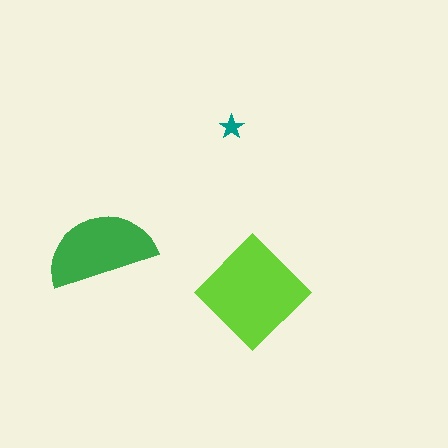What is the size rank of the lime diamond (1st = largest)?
1st.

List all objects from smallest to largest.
The teal star, the green semicircle, the lime diamond.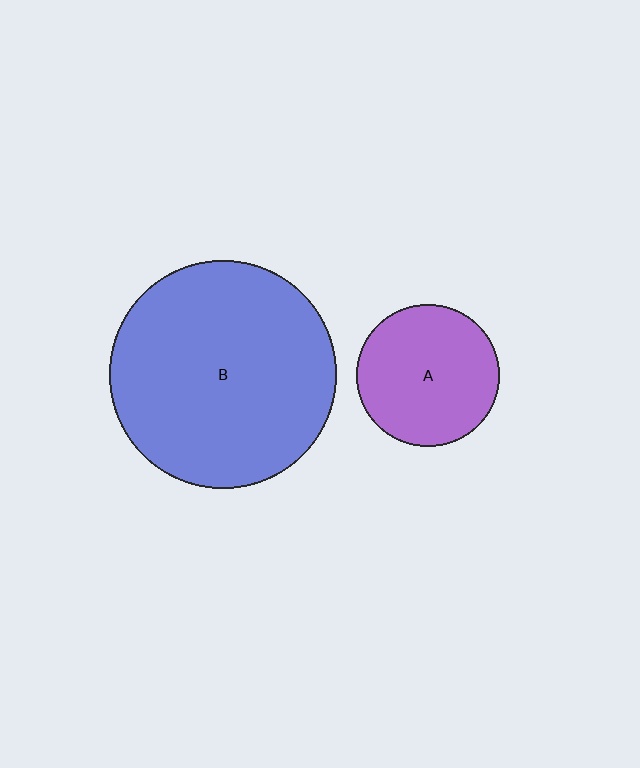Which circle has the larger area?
Circle B (blue).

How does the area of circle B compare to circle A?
Approximately 2.5 times.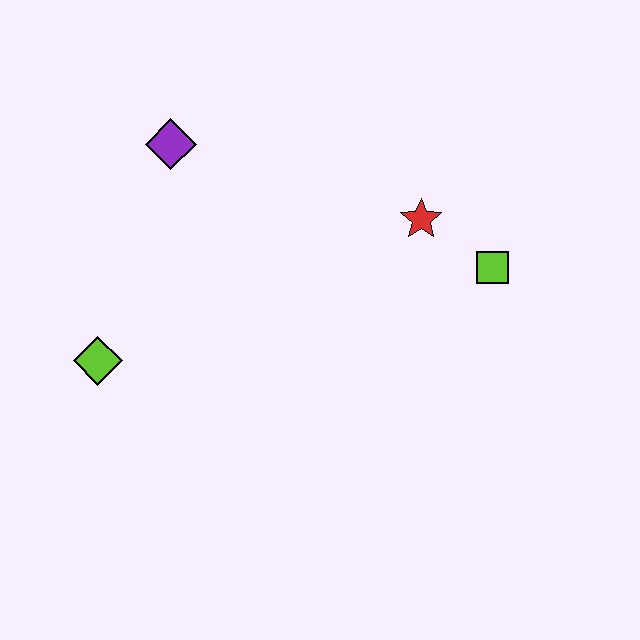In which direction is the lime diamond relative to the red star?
The lime diamond is to the left of the red star.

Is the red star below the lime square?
No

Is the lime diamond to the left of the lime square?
Yes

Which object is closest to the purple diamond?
The lime diamond is closest to the purple diamond.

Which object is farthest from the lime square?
The lime diamond is farthest from the lime square.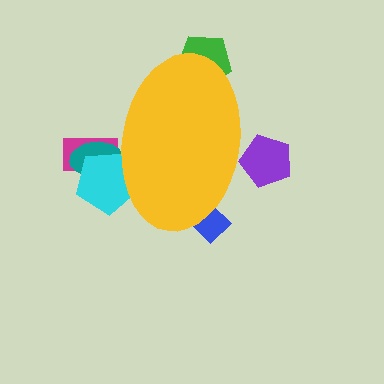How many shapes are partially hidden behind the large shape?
6 shapes are partially hidden.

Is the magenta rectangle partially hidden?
Yes, the magenta rectangle is partially hidden behind the yellow ellipse.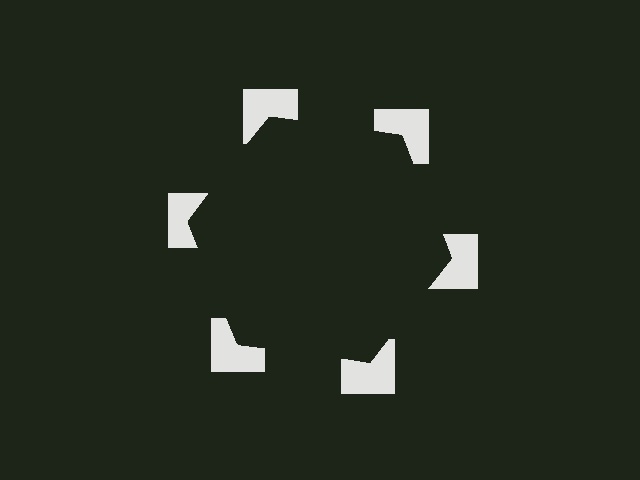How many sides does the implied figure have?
6 sides.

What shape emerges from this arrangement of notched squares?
An illusory hexagon — its edges are inferred from the aligned wedge cuts in the notched squares, not physically drawn.